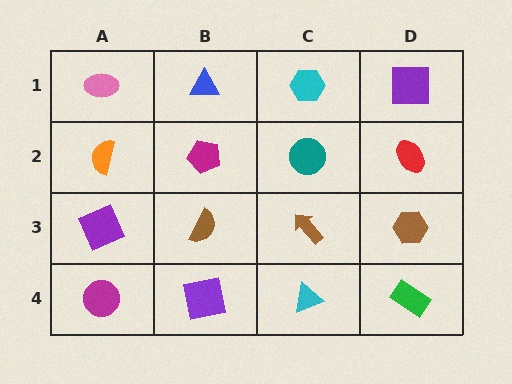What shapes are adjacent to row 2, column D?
A purple square (row 1, column D), a brown hexagon (row 3, column D), a teal circle (row 2, column C).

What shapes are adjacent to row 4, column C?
A brown arrow (row 3, column C), a purple square (row 4, column B), a green rectangle (row 4, column D).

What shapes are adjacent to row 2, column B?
A blue triangle (row 1, column B), a brown semicircle (row 3, column B), an orange semicircle (row 2, column A), a teal circle (row 2, column C).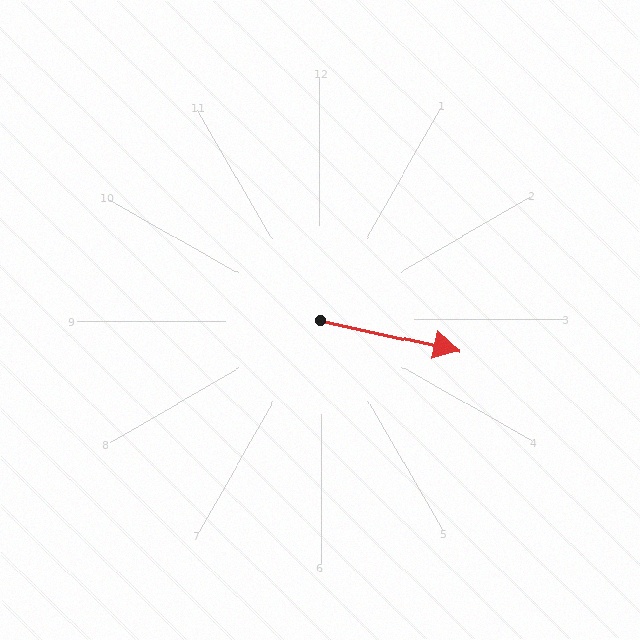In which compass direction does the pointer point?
East.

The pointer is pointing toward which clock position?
Roughly 3 o'clock.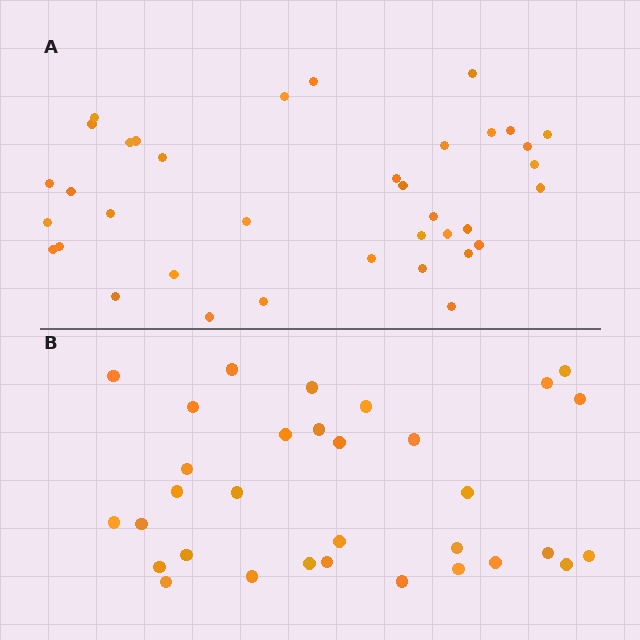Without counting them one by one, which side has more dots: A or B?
Region A (the top region) has more dots.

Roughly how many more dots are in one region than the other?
Region A has about 5 more dots than region B.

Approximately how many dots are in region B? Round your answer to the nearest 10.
About 30 dots. (The exact count is 32, which rounds to 30.)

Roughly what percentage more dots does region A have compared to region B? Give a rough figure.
About 15% more.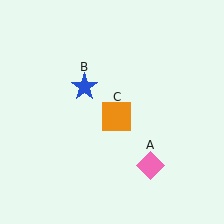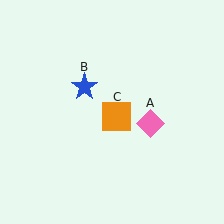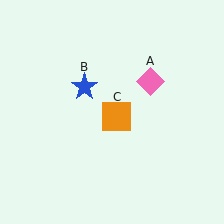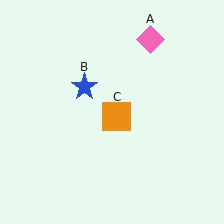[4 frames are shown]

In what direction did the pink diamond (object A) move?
The pink diamond (object A) moved up.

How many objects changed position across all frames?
1 object changed position: pink diamond (object A).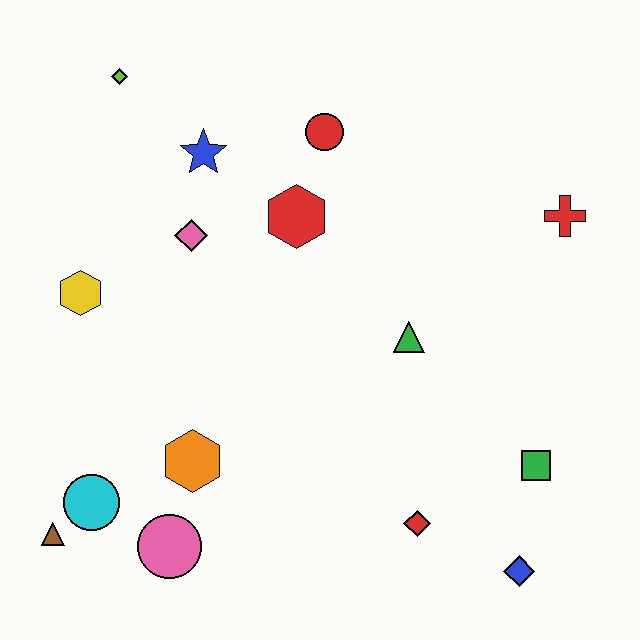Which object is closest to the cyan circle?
The brown triangle is closest to the cyan circle.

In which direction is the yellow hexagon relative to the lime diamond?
The yellow hexagon is below the lime diamond.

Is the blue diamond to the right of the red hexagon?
Yes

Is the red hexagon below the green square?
No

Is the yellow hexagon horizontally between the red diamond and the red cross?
No